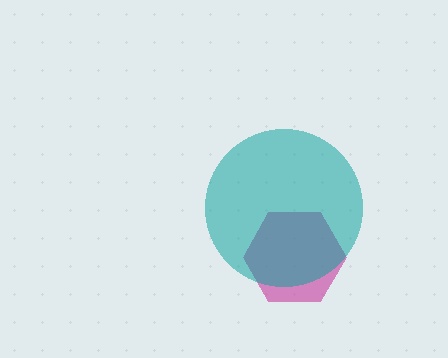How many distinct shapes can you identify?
There are 2 distinct shapes: a magenta hexagon, a teal circle.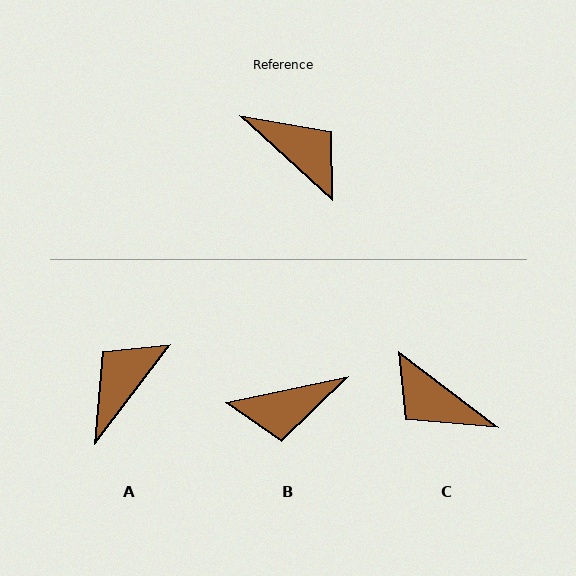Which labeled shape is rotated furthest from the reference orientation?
C, about 174 degrees away.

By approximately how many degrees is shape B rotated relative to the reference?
Approximately 126 degrees clockwise.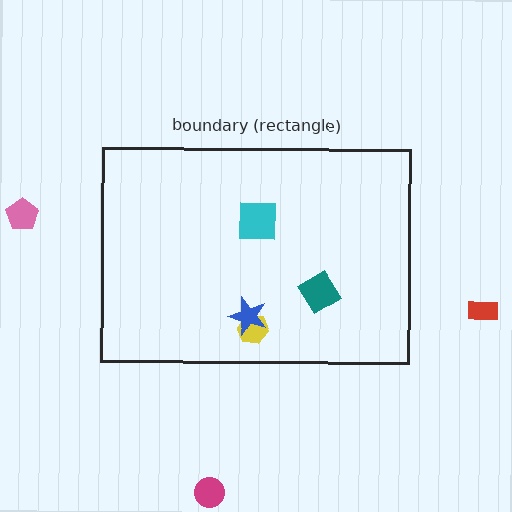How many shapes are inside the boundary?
4 inside, 3 outside.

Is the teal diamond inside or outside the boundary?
Inside.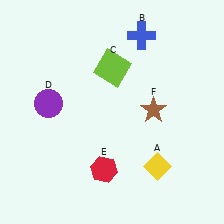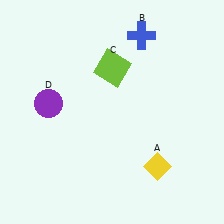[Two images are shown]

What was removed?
The brown star (F), the red hexagon (E) were removed in Image 2.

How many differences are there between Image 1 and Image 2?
There are 2 differences between the two images.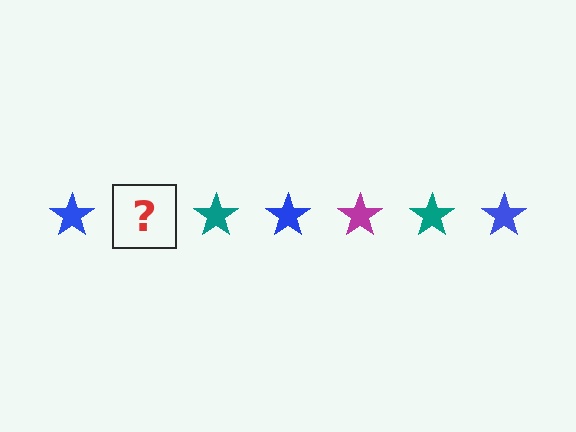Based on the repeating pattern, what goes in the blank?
The blank should be a magenta star.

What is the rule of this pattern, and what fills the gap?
The rule is that the pattern cycles through blue, magenta, teal stars. The gap should be filled with a magenta star.